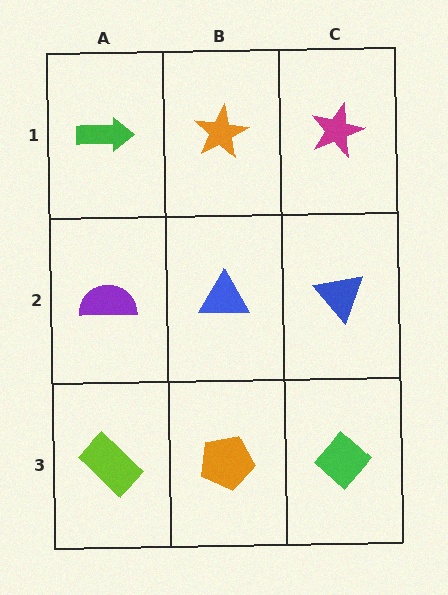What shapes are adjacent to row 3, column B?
A blue triangle (row 2, column B), a lime rectangle (row 3, column A), a green diamond (row 3, column C).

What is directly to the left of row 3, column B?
A lime rectangle.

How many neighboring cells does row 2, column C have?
3.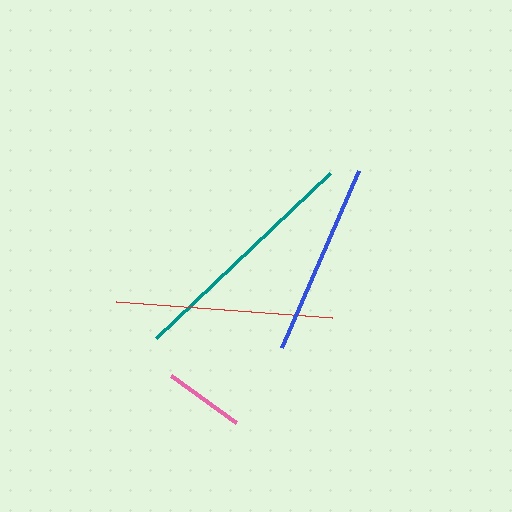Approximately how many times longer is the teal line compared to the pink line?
The teal line is approximately 3.0 times the length of the pink line.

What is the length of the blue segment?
The blue segment is approximately 193 pixels long.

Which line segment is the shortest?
The pink line is the shortest at approximately 80 pixels.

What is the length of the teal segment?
The teal segment is approximately 240 pixels long.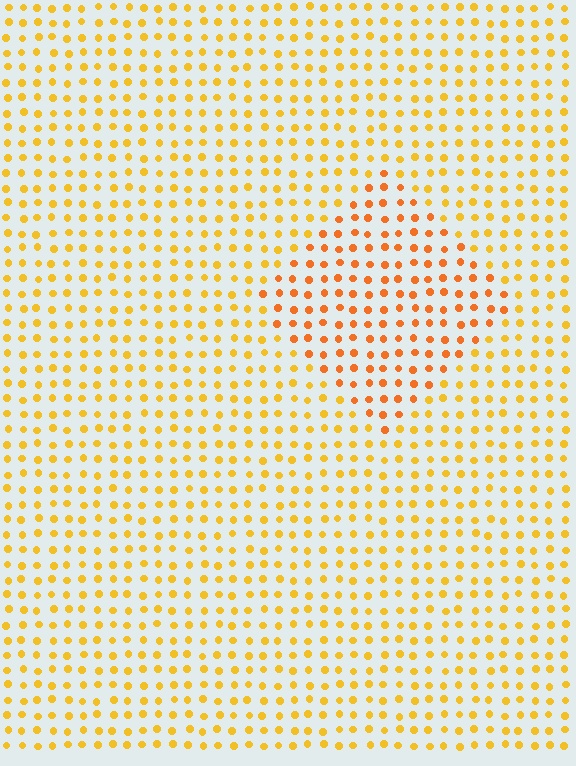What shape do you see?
I see a diamond.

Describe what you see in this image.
The image is filled with small yellow elements in a uniform arrangement. A diamond-shaped region is visible where the elements are tinted to a slightly different hue, forming a subtle color boundary.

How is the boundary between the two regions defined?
The boundary is defined purely by a slight shift in hue (about 24 degrees). Spacing, size, and orientation are identical on both sides.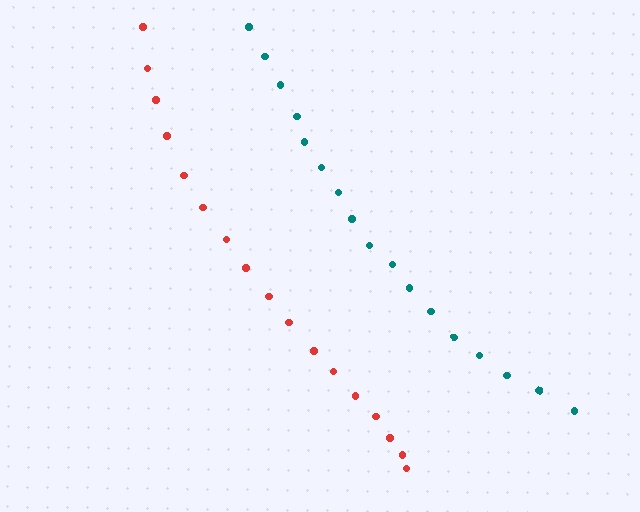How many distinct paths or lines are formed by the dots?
There are 2 distinct paths.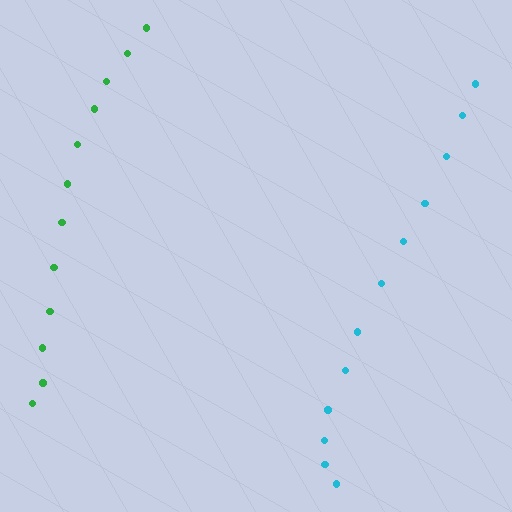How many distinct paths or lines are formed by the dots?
There are 2 distinct paths.